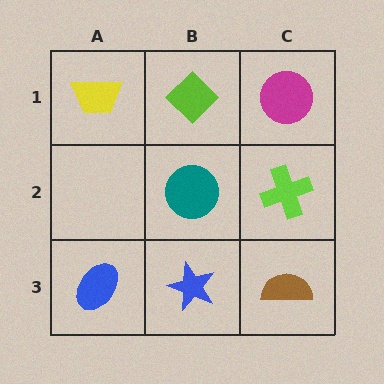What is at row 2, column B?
A teal circle.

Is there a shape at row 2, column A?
No, that cell is empty.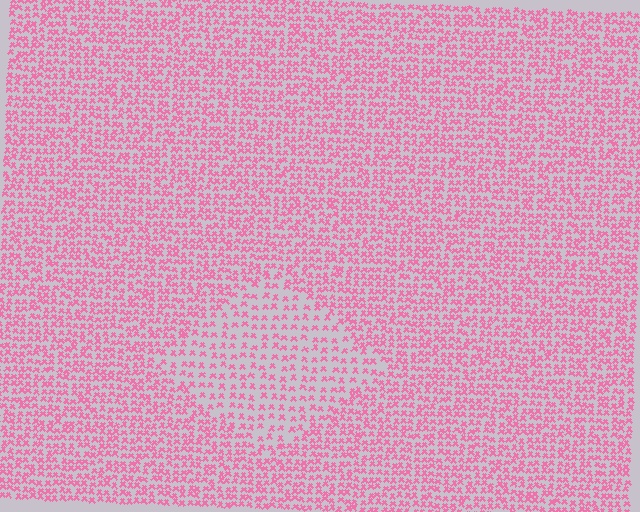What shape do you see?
I see a diamond.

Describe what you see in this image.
The image contains small pink elements arranged at two different densities. A diamond-shaped region is visible where the elements are less densely packed than the surrounding area.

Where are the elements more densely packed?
The elements are more densely packed outside the diamond boundary.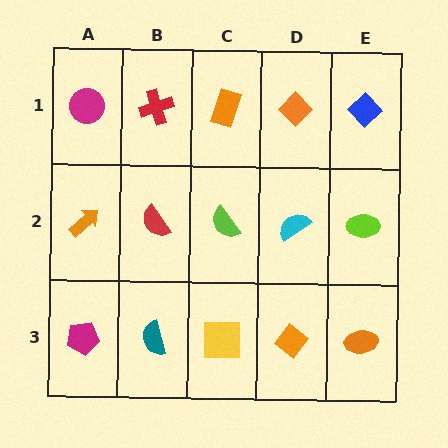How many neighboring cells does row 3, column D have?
3.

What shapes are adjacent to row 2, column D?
An orange diamond (row 1, column D), an orange diamond (row 3, column D), a lime semicircle (row 2, column C), a lime ellipse (row 2, column E).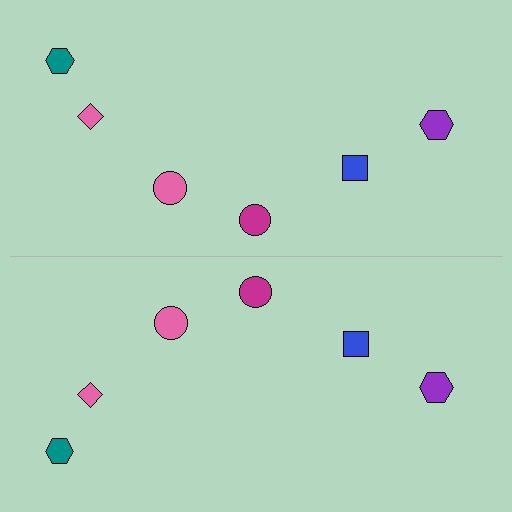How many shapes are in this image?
There are 12 shapes in this image.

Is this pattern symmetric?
Yes, this pattern has bilateral (reflection) symmetry.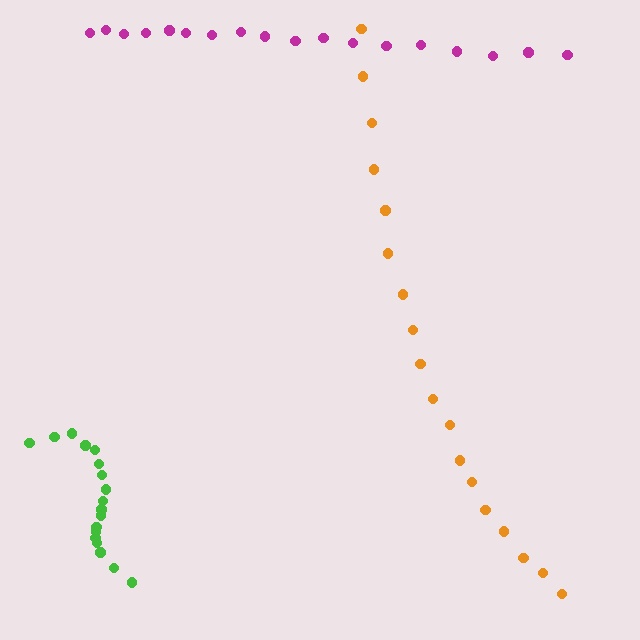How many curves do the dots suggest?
There are 3 distinct paths.